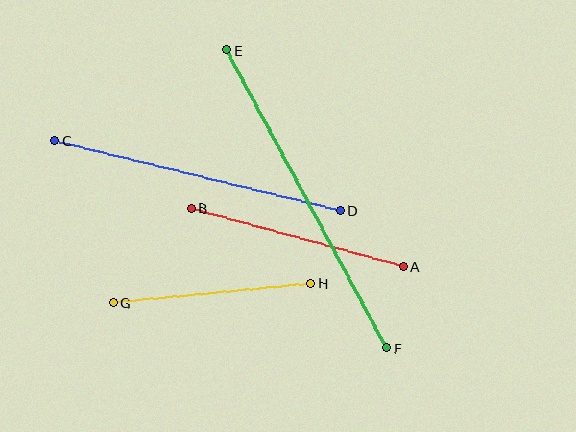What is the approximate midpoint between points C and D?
The midpoint is at approximately (198, 175) pixels.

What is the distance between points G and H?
The distance is approximately 198 pixels.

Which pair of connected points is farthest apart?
Points E and F are farthest apart.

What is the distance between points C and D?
The distance is approximately 294 pixels.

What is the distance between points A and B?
The distance is approximately 220 pixels.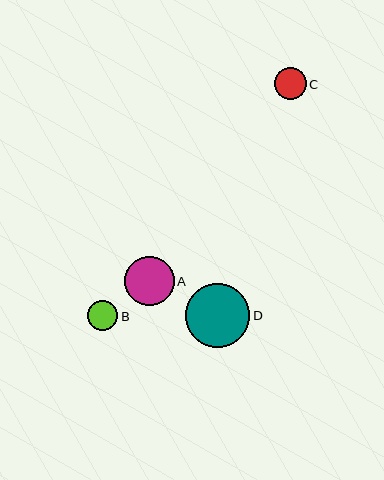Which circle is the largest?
Circle D is the largest with a size of approximately 64 pixels.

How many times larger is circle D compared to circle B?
Circle D is approximately 2.1 times the size of circle B.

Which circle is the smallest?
Circle B is the smallest with a size of approximately 31 pixels.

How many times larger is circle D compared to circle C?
Circle D is approximately 2.0 times the size of circle C.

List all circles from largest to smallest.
From largest to smallest: D, A, C, B.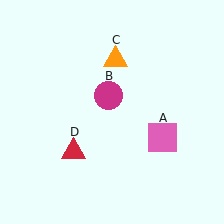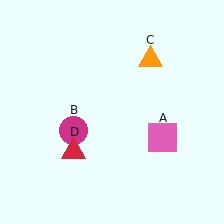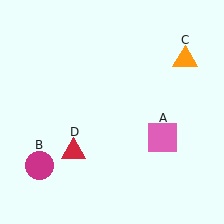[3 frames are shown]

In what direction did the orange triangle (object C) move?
The orange triangle (object C) moved right.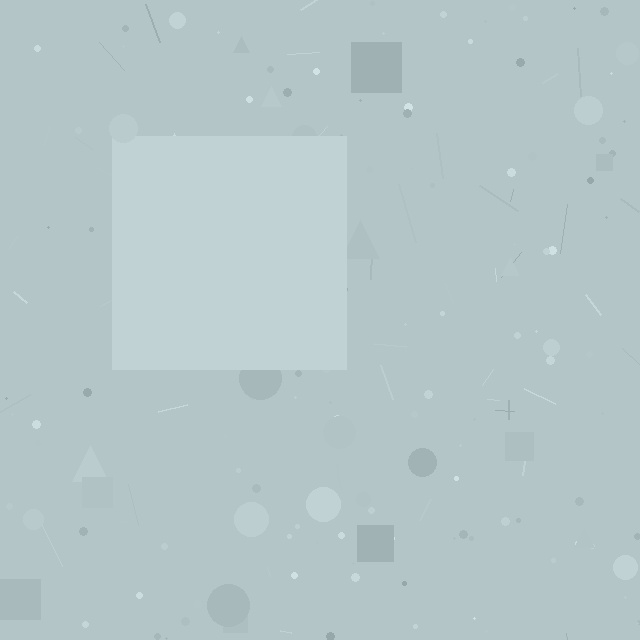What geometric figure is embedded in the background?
A square is embedded in the background.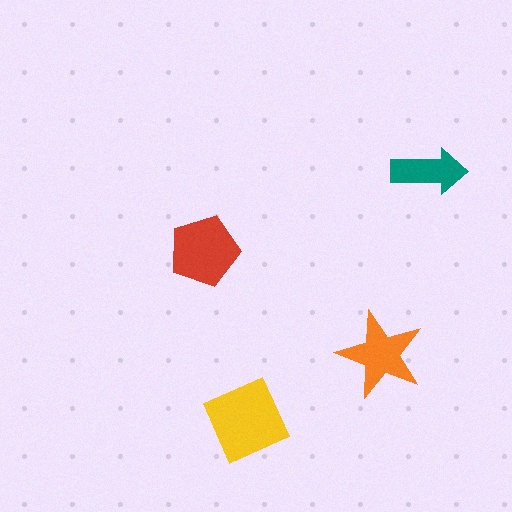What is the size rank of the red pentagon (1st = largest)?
2nd.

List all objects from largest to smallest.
The yellow diamond, the red pentagon, the orange star, the teal arrow.